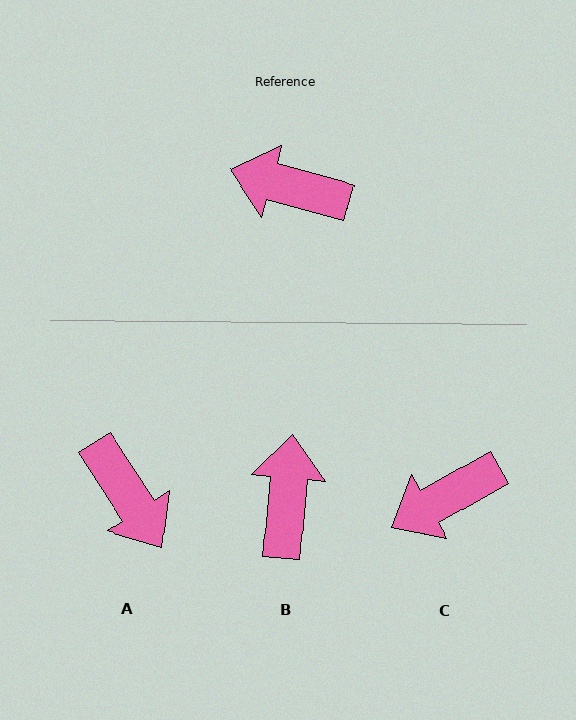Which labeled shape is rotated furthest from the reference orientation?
A, about 138 degrees away.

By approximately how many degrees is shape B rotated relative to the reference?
Approximately 80 degrees clockwise.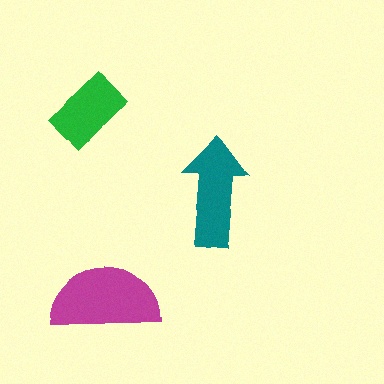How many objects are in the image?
There are 3 objects in the image.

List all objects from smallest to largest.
The green rectangle, the teal arrow, the magenta semicircle.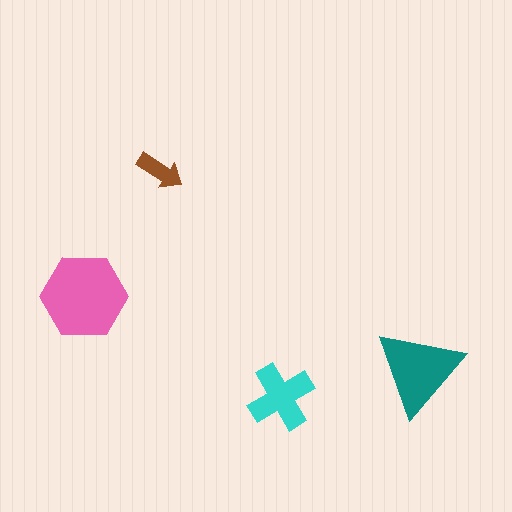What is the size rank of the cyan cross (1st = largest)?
3rd.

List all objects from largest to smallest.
The pink hexagon, the teal triangle, the cyan cross, the brown arrow.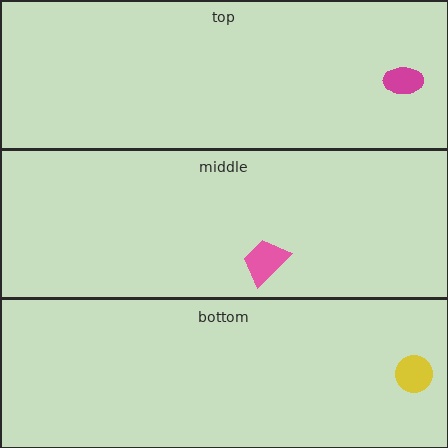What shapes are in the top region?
The magenta ellipse.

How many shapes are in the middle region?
1.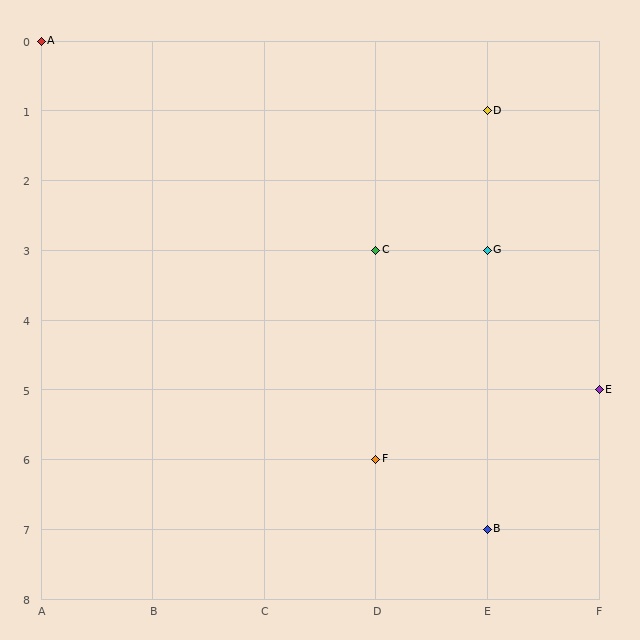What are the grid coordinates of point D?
Point D is at grid coordinates (E, 1).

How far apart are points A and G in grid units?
Points A and G are 4 columns and 3 rows apart (about 5.0 grid units diagonally).